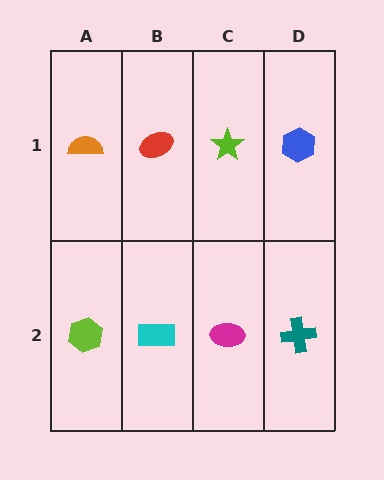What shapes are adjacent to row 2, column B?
A red ellipse (row 1, column B), a lime hexagon (row 2, column A), a magenta ellipse (row 2, column C).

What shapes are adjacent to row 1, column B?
A cyan rectangle (row 2, column B), an orange semicircle (row 1, column A), a lime star (row 1, column C).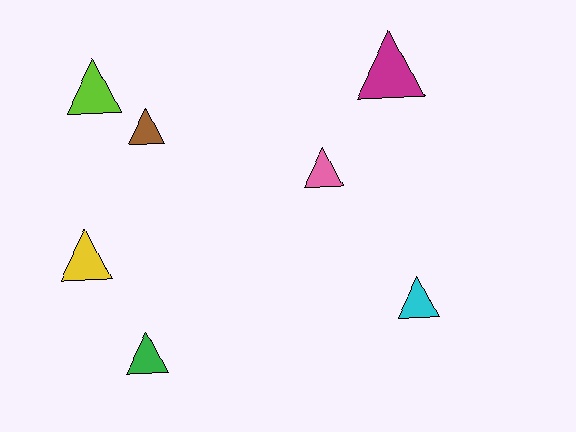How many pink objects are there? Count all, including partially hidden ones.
There is 1 pink object.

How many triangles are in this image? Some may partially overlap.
There are 7 triangles.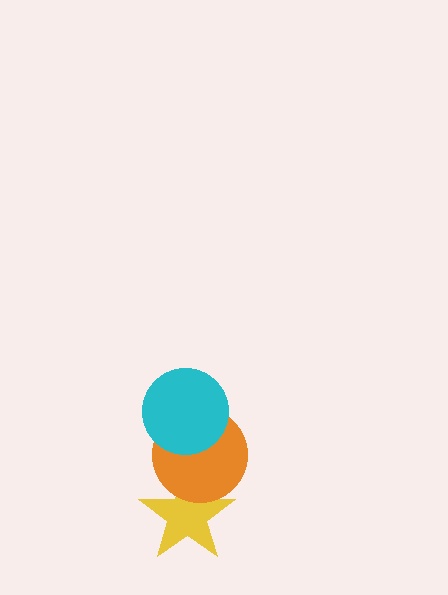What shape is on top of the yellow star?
The orange circle is on top of the yellow star.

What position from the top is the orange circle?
The orange circle is 2nd from the top.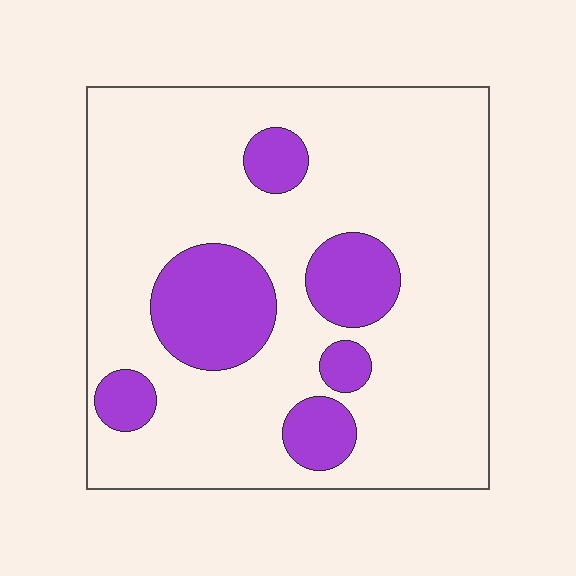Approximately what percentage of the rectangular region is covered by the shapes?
Approximately 20%.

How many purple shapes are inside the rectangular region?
6.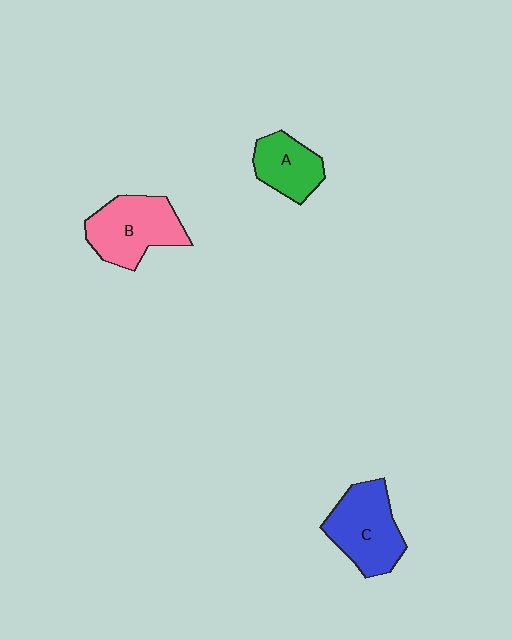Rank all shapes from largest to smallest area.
From largest to smallest: B (pink), C (blue), A (green).